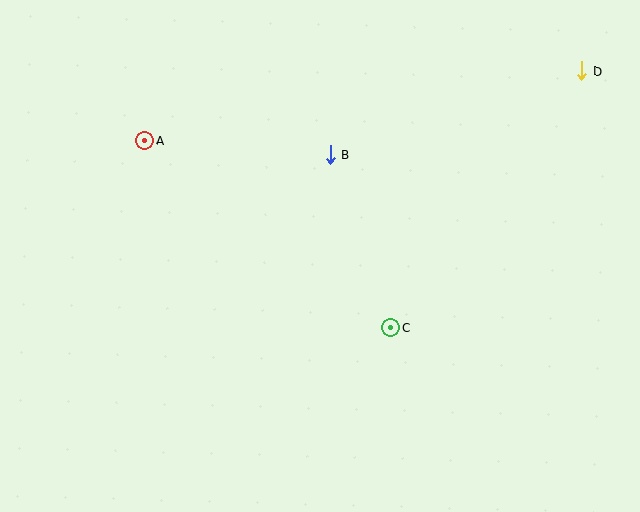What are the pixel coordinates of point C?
Point C is at (391, 328).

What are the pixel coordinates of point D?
Point D is at (582, 71).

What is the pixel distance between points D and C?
The distance between D and C is 321 pixels.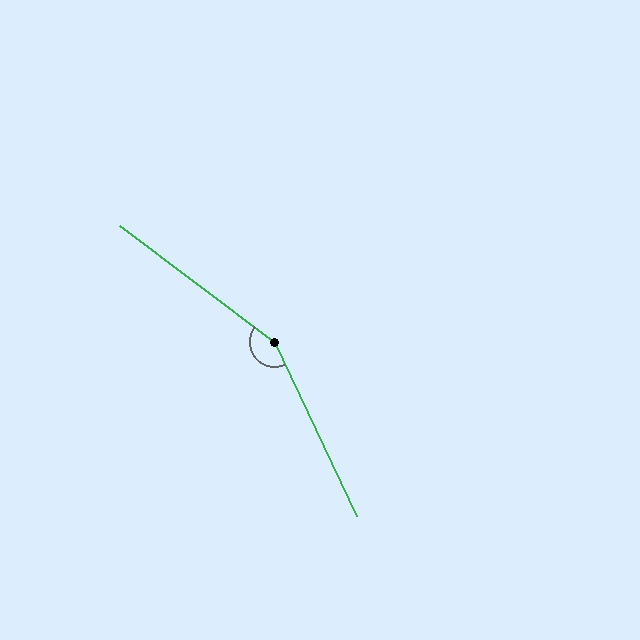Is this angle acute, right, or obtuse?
It is obtuse.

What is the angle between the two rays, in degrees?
Approximately 152 degrees.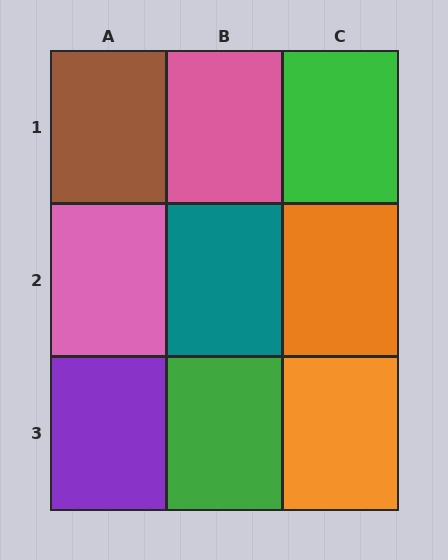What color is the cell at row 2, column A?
Pink.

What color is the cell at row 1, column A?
Brown.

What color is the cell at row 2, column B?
Teal.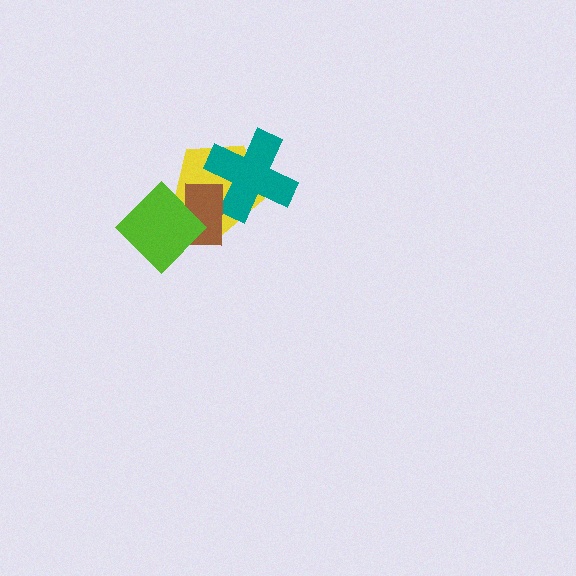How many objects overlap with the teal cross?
2 objects overlap with the teal cross.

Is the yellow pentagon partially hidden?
Yes, it is partially covered by another shape.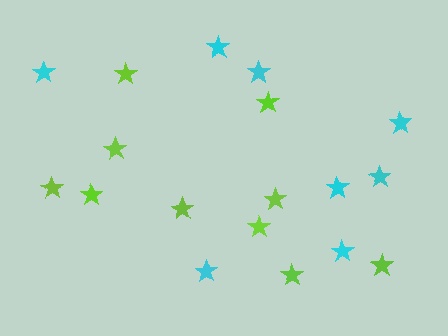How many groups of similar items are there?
There are 2 groups: one group of lime stars (10) and one group of cyan stars (8).